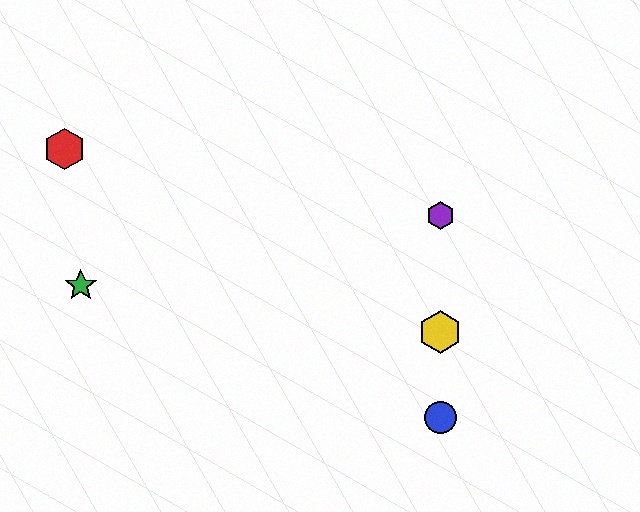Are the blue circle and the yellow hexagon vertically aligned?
Yes, both are at x≈440.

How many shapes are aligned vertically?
3 shapes (the blue circle, the yellow hexagon, the purple hexagon) are aligned vertically.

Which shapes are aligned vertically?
The blue circle, the yellow hexagon, the purple hexagon are aligned vertically.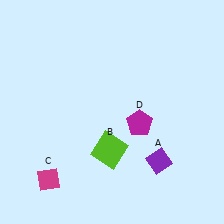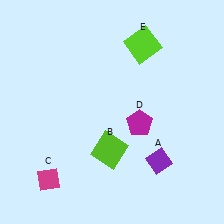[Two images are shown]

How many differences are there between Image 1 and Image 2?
There is 1 difference between the two images.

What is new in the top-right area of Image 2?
A lime square (E) was added in the top-right area of Image 2.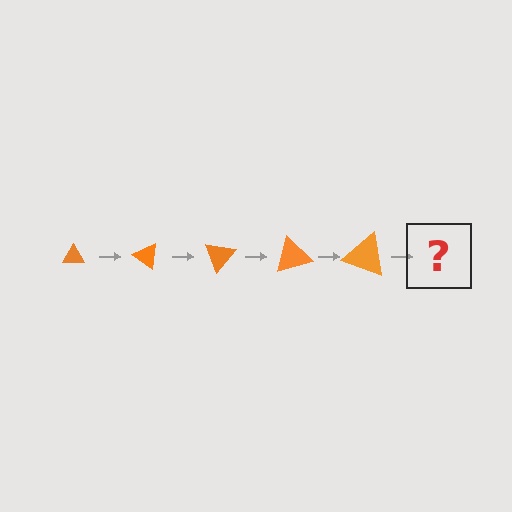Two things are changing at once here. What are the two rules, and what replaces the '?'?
The two rules are that the triangle grows larger each step and it rotates 35 degrees each step. The '?' should be a triangle, larger than the previous one and rotated 175 degrees from the start.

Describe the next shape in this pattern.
It should be a triangle, larger than the previous one and rotated 175 degrees from the start.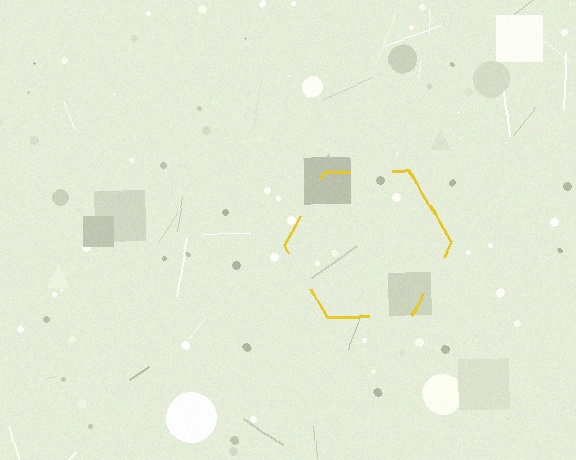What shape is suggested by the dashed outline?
The dashed outline suggests a hexagon.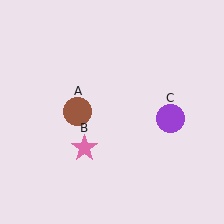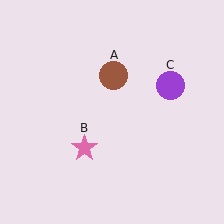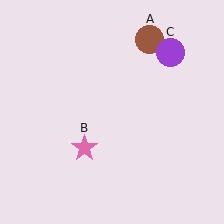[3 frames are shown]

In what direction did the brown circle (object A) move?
The brown circle (object A) moved up and to the right.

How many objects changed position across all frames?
2 objects changed position: brown circle (object A), purple circle (object C).